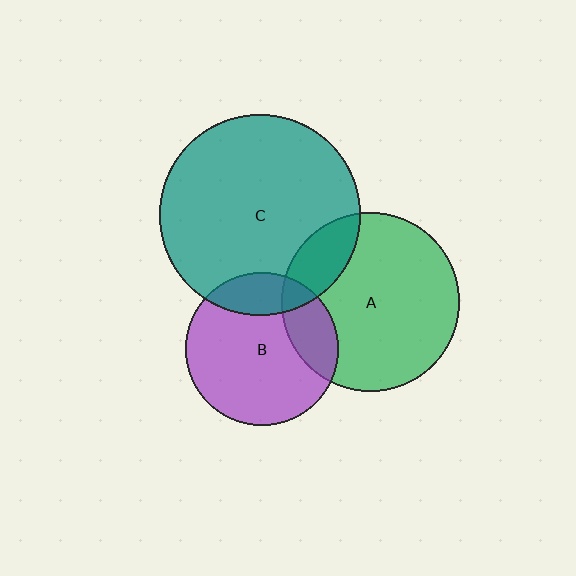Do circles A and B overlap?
Yes.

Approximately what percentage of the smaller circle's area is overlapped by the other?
Approximately 20%.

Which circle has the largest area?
Circle C (teal).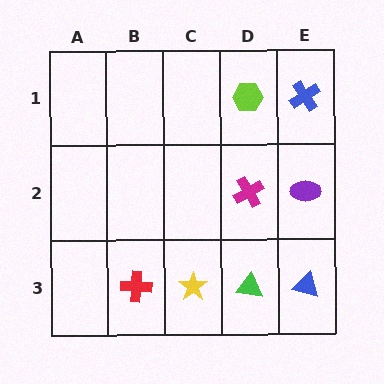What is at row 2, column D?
A magenta cross.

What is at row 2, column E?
A purple ellipse.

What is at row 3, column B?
A red cross.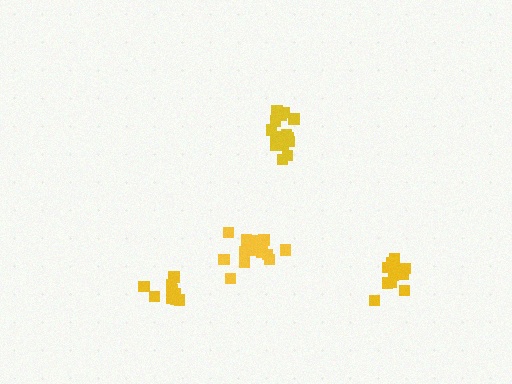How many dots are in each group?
Group 1: 14 dots, Group 2: 14 dots, Group 3: 12 dots, Group 4: 10 dots (50 total).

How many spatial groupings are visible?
There are 4 spatial groupings.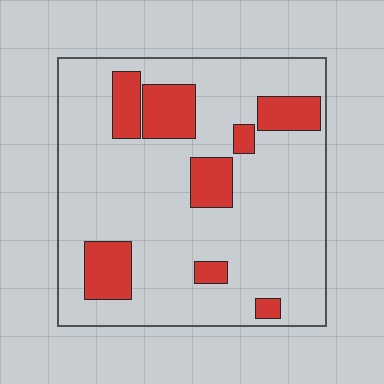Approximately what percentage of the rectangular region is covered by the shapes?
Approximately 20%.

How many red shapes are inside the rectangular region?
8.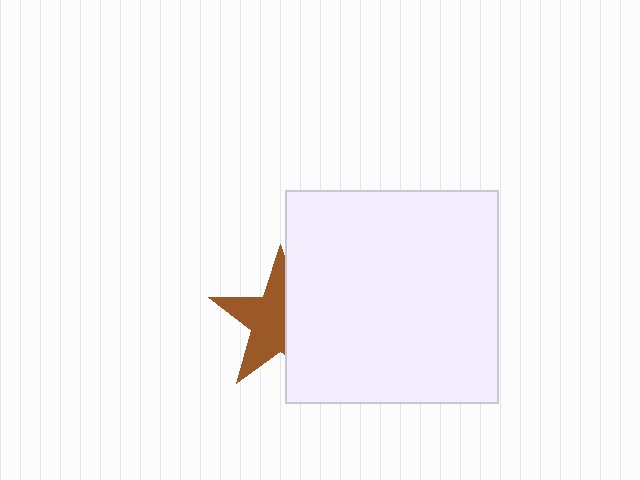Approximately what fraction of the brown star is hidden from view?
Roughly 43% of the brown star is hidden behind the white square.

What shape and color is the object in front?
The object in front is a white square.